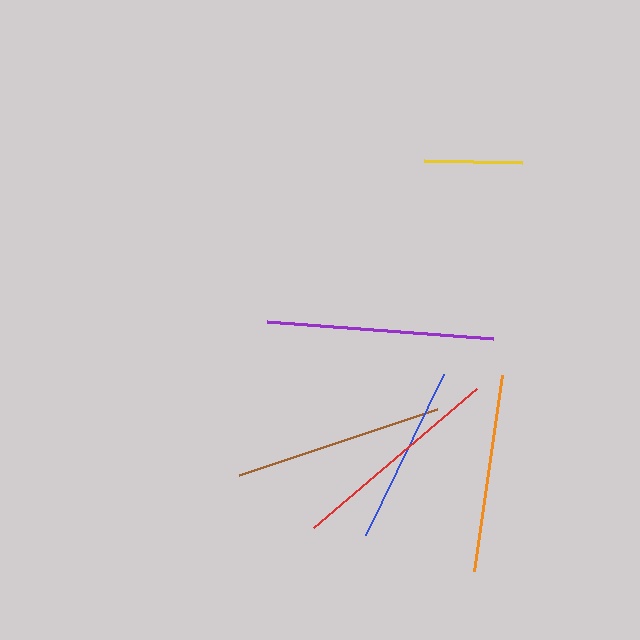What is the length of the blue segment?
The blue segment is approximately 179 pixels long.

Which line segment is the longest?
The purple line is the longest at approximately 226 pixels.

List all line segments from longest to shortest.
From longest to shortest: purple, red, brown, orange, blue, yellow.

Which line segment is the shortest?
The yellow line is the shortest at approximately 98 pixels.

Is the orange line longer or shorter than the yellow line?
The orange line is longer than the yellow line.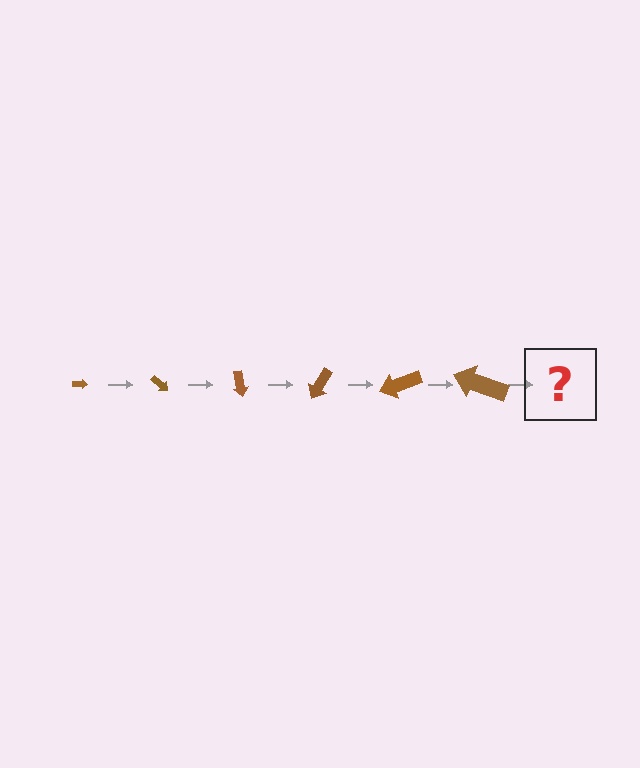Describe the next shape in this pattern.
It should be an arrow, larger than the previous one and rotated 240 degrees from the start.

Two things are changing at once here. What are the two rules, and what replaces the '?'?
The two rules are that the arrow grows larger each step and it rotates 40 degrees each step. The '?' should be an arrow, larger than the previous one and rotated 240 degrees from the start.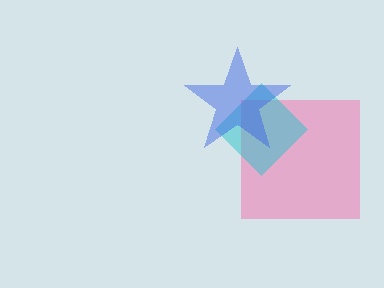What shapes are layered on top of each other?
The layered shapes are: a pink square, a cyan diamond, a blue star.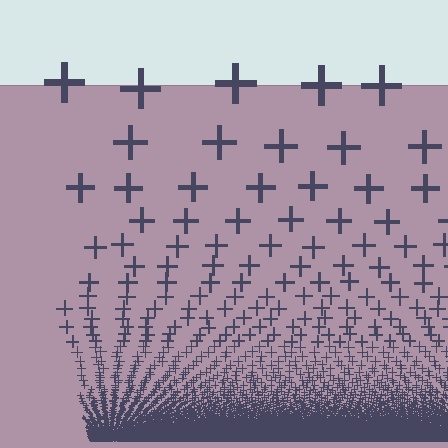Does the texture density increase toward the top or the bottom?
Density increases toward the bottom.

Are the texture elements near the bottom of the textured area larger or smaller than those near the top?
Smaller. The gradient is inverted — elements near the bottom are smaller and denser.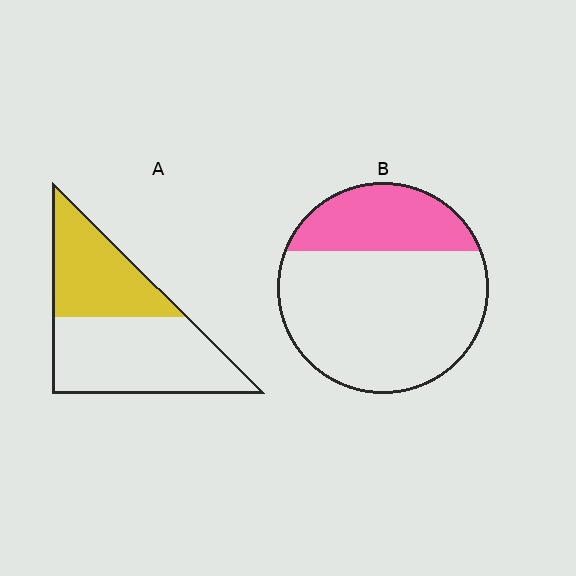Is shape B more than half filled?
No.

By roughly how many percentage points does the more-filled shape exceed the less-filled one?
By roughly 10 percentage points (A over B).